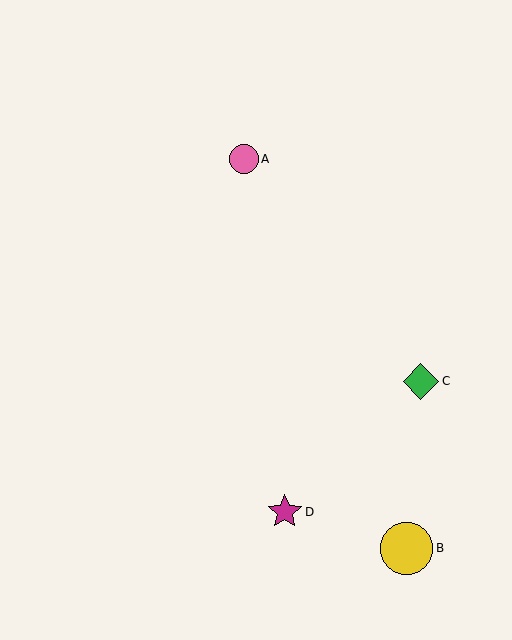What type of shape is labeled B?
Shape B is a yellow circle.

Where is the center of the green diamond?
The center of the green diamond is at (421, 381).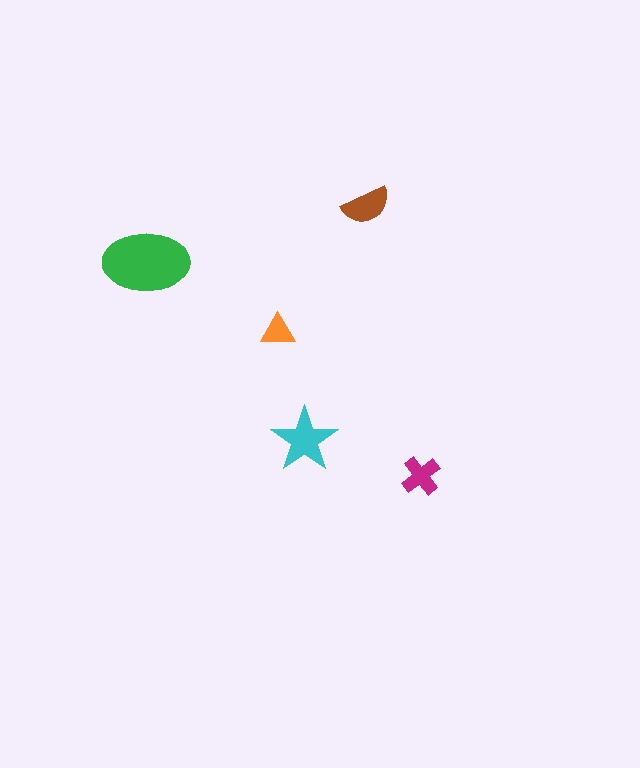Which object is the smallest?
The orange triangle.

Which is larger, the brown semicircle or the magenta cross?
The brown semicircle.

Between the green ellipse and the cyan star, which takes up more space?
The green ellipse.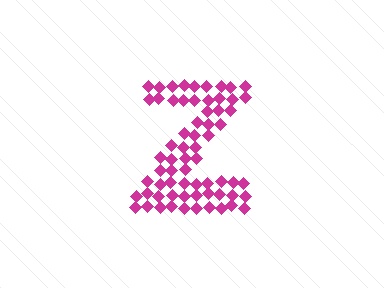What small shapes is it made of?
It is made of small diamonds.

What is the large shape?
The large shape is the letter Z.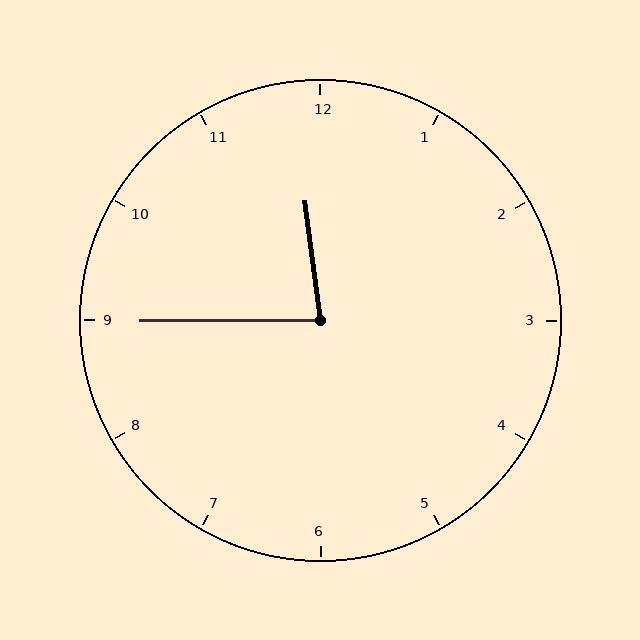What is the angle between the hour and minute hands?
Approximately 82 degrees.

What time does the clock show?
11:45.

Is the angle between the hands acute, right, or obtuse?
It is acute.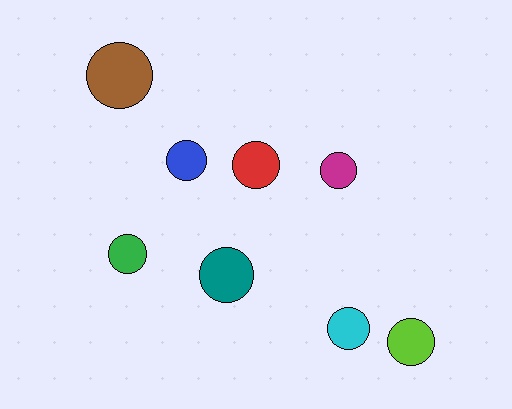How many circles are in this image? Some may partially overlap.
There are 8 circles.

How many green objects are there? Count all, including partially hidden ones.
There is 1 green object.